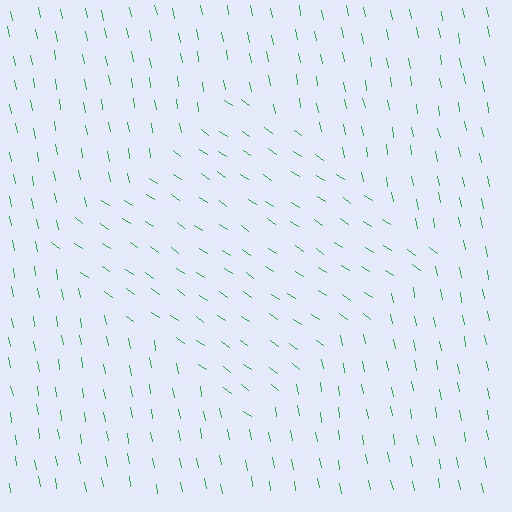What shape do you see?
I see a diamond.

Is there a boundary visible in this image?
Yes, there is a texture boundary formed by a change in line orientation.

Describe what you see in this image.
The image is filled with small green line segments. A diamond region in the image has lines oriented differently from the surrounding lines, creating a visible texture boundary.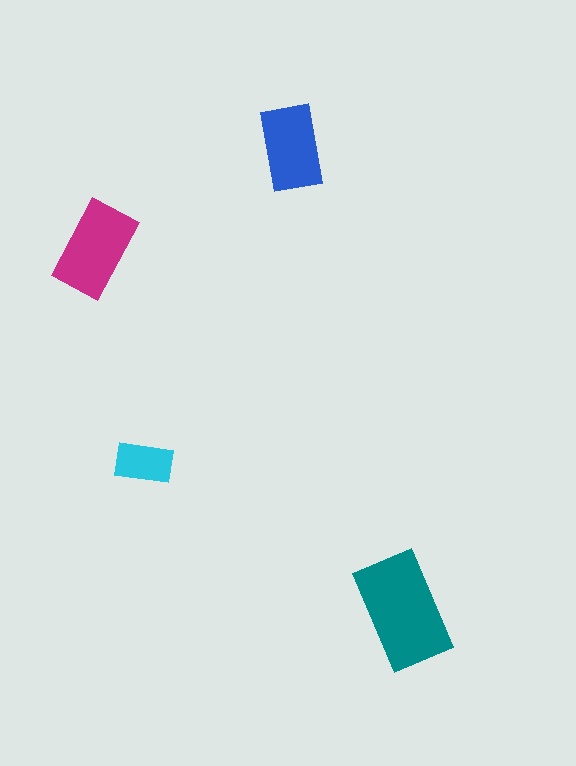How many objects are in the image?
There are 4 objects in the image.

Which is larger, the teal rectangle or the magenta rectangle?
The teal one.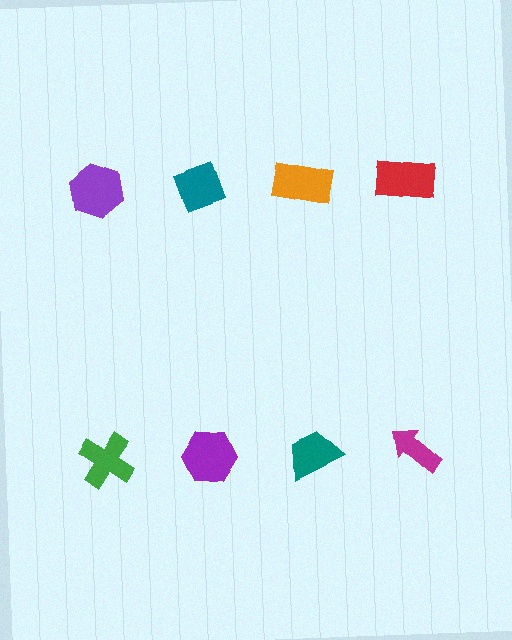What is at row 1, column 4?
A red rectangle.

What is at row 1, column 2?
A teal diamond.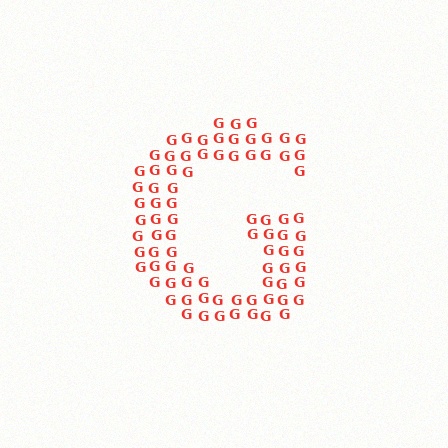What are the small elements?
The small elements are letter G's.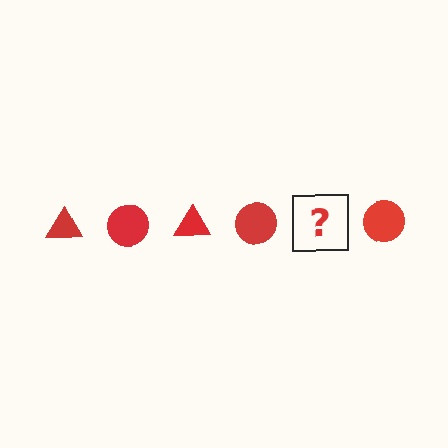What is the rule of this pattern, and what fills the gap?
The rule is that the pattern cycles through triangle, circle shapes in red. The gap should be filled with a red triangle.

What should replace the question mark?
The question mark should be replaced with a red triangle.